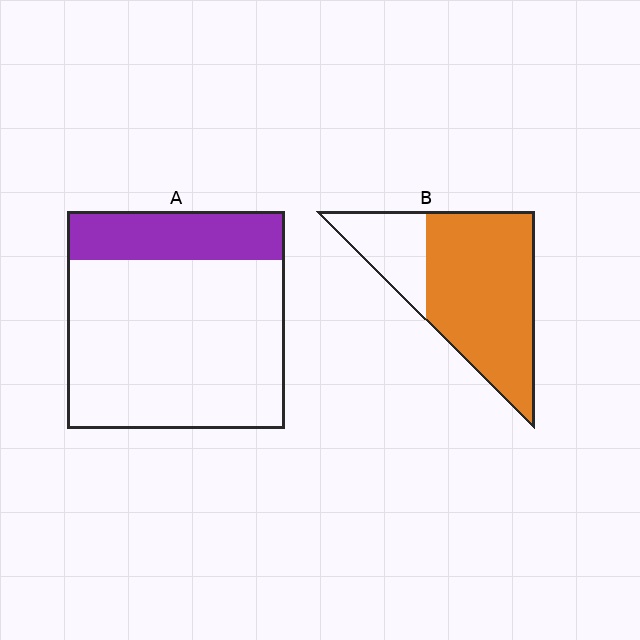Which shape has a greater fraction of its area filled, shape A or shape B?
Shape B.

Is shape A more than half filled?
No.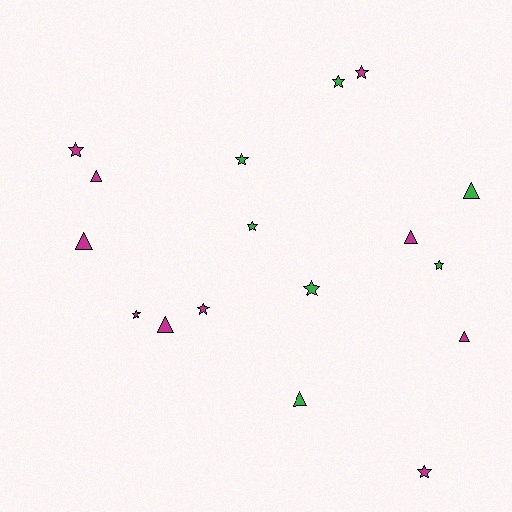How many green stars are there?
There are 5 green stars.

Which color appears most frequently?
Magenta, with 10 objects.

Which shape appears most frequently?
Star, with 10 objects.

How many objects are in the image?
There are 17 objects.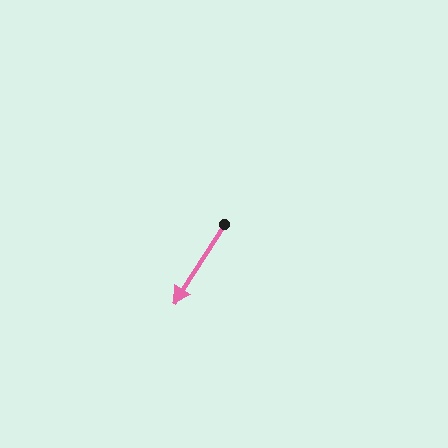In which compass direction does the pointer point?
Southwest.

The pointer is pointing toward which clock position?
Roughly 7 o'clock.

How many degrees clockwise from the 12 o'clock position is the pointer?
Approximately 212 degrees.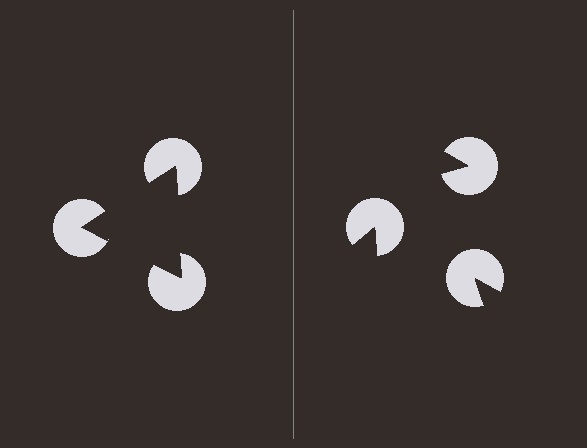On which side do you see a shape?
An illusory triangle appears on the left side. On the right side the wedge cuts are rotated, so no coherent shape forms.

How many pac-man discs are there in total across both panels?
6 — 3 on each side.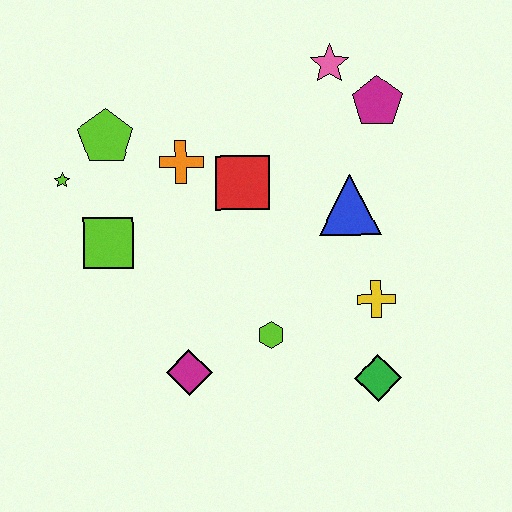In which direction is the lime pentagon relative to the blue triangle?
The lime pentagon is to the left of the blue triangle.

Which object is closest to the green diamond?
The yellow cross is closest to the green diamond.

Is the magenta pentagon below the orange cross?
No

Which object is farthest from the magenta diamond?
The pink star is farthest from the magenta diamond.